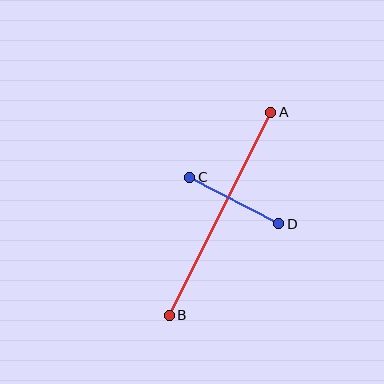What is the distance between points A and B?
The distance is approximately 227 pixels.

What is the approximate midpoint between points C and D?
The midpoint is at approximately (234, 200) pixels.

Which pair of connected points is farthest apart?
Points A and B are farthest apart.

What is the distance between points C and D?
The distance is approximately 100 pixels.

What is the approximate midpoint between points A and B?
The midpoint is at approximately (220, 214) pixels.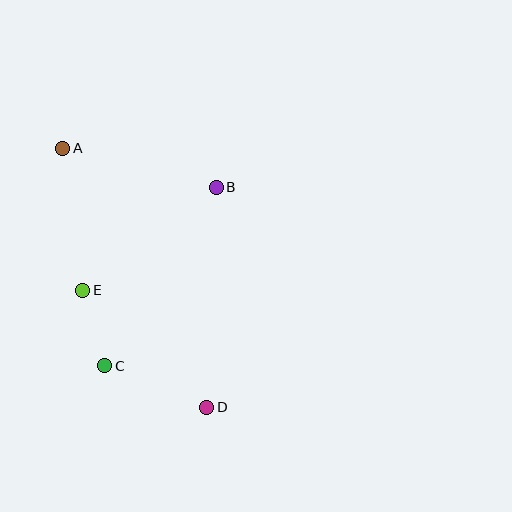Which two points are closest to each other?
Points C and E are closest to each other.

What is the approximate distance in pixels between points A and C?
The distance between A and C is approximately 221 pixels.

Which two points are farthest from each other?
Points A and D are farthest from each other.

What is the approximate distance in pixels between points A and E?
The distance between A and E is approximately 143 pixels.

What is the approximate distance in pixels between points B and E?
The distance between B and E is approximately 169 pixels.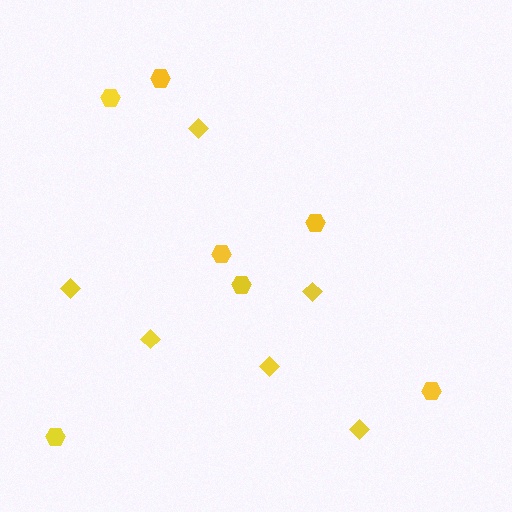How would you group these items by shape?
There are 2 groups: one group of hexagons (7) and one group of diamonds (6).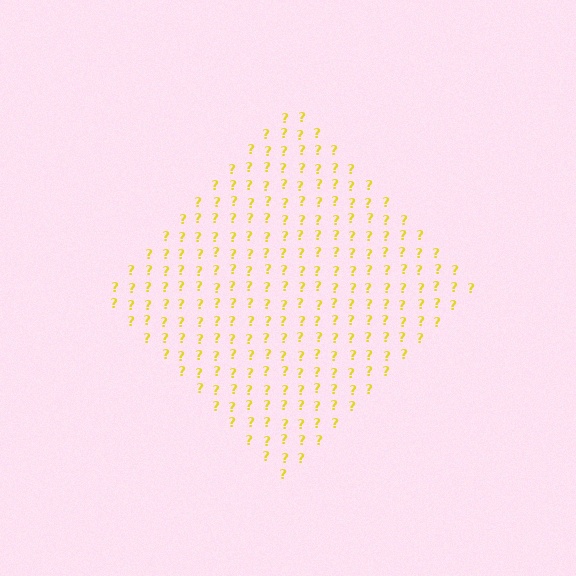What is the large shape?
The large shape is a diamond.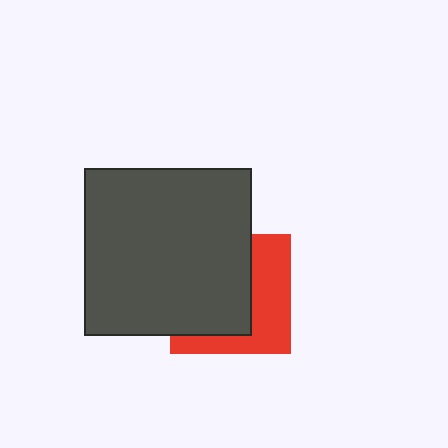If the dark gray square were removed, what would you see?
You would see the complete red square.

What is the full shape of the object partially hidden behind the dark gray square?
The partially hidden object is a red square.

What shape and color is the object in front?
The object in front is a dark gray square.